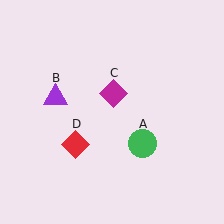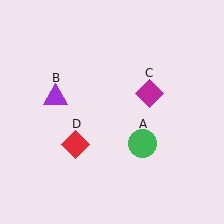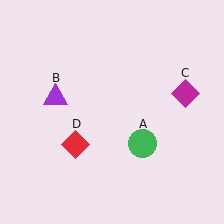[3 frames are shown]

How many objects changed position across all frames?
1 object changed position: magenta diamond (object C).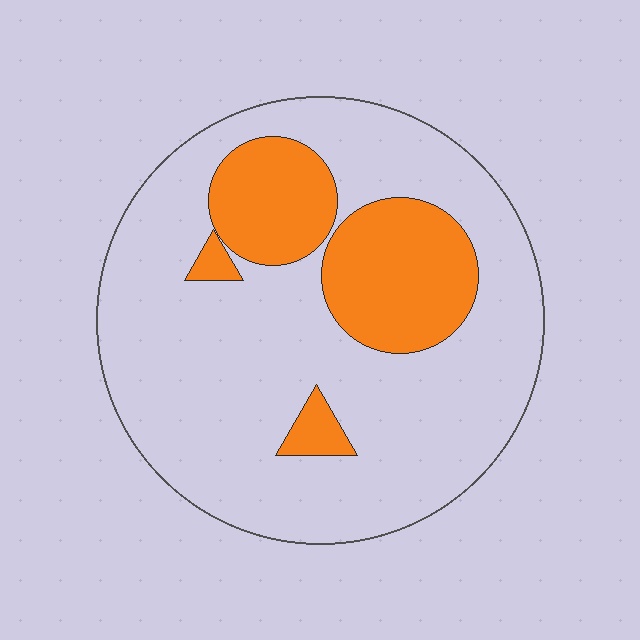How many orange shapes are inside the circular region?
4.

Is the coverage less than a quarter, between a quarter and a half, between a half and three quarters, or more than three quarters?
Less than a quarter.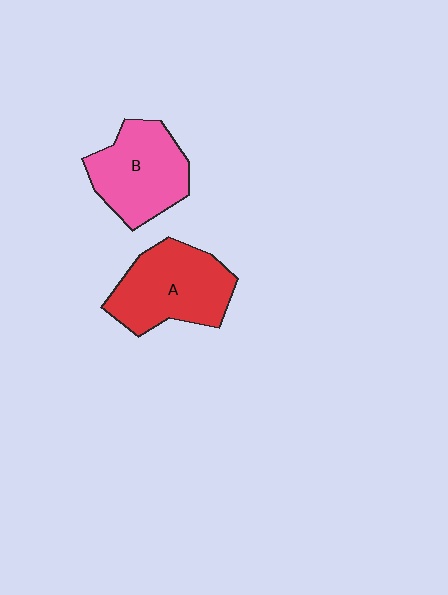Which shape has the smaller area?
Shape B (pink).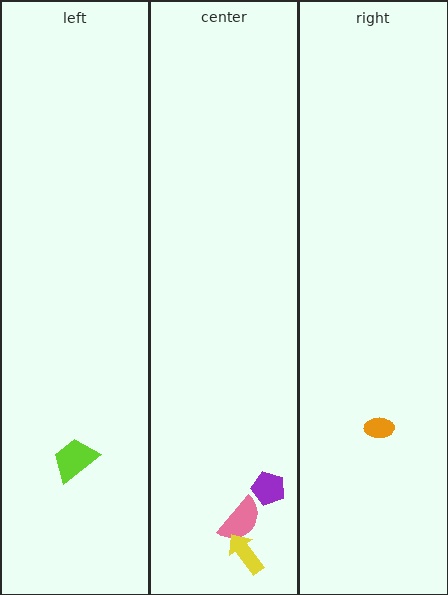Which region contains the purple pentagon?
The center region.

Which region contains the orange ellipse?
The right region.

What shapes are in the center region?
The pink semicircle, the yellow arrow, the purple pentagon.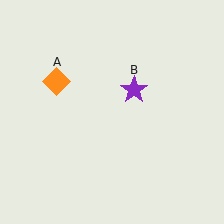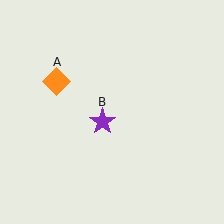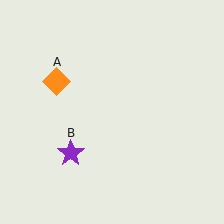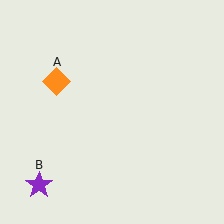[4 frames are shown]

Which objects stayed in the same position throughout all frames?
Orange diamond (object A) remained stationary.